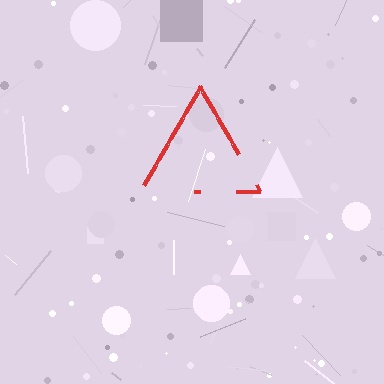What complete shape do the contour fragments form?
The contour fragments form a triangle.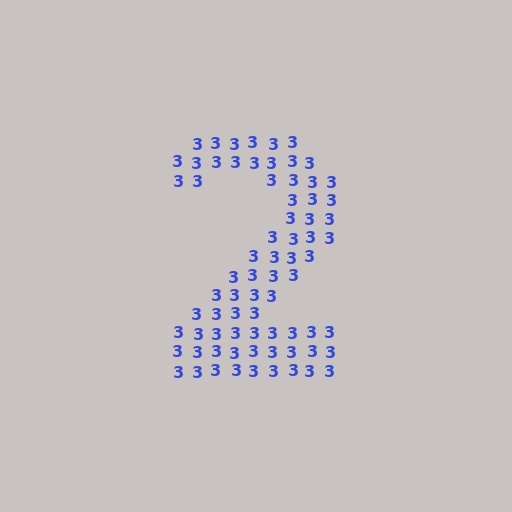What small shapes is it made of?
It is made of small digit 3's.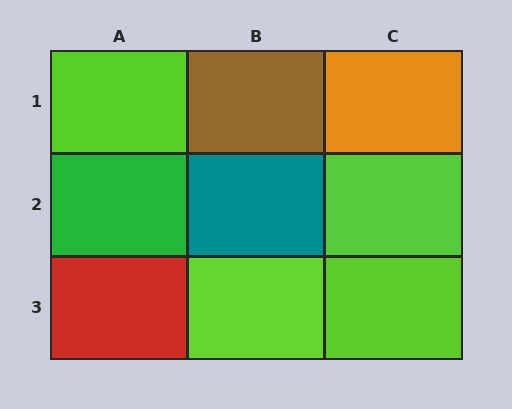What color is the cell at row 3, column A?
Red.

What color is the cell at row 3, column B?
Lime.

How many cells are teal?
1 cell is teal.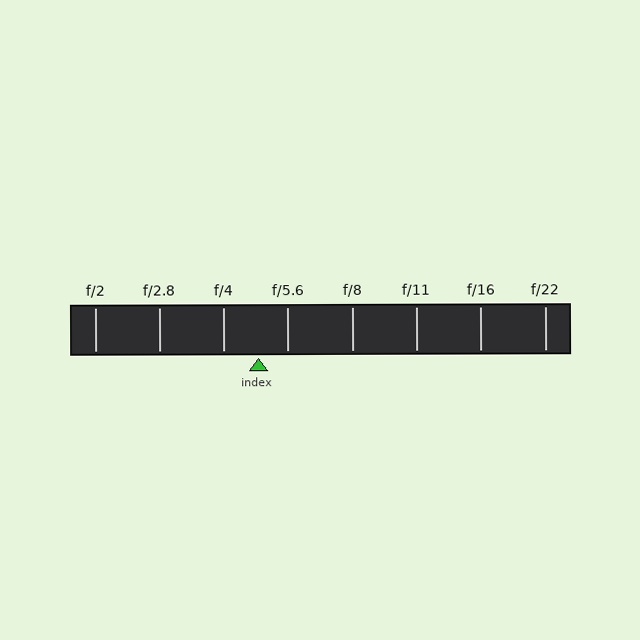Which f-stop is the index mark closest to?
The index mark is closest to f/5.6.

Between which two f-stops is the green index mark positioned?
The index mark is between f/4 and f/5.6.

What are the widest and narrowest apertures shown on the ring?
The widest aperture shown is f/2 and the narrowest is f/22.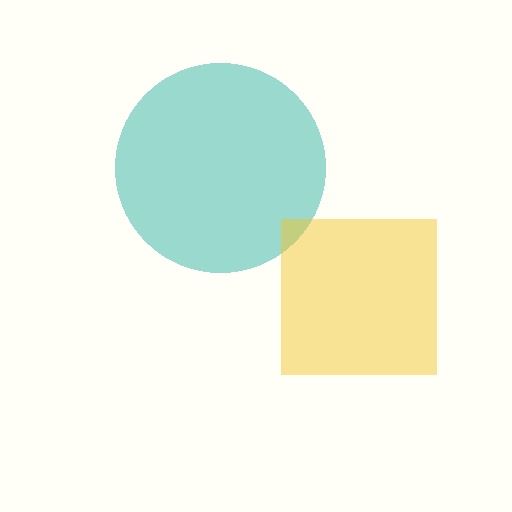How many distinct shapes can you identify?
There are 2 distinct shapes: a teal circle, a yellow square.